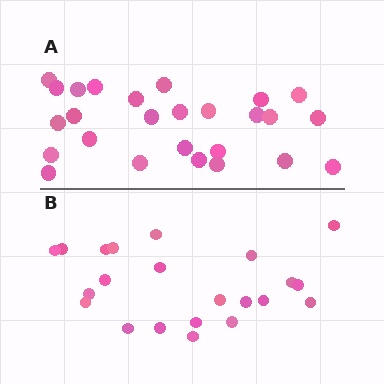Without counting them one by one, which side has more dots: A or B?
Region A (the top region) has more dots.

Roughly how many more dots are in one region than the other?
Region A has about 4 more dots than region B.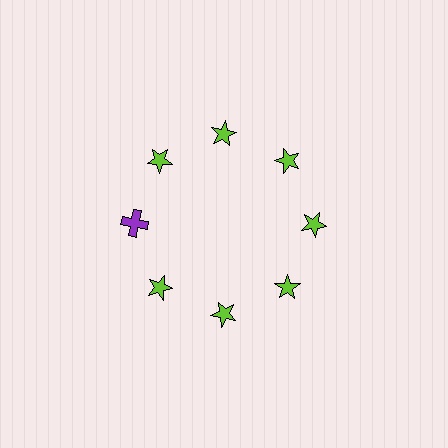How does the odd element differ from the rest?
It differs in both color (purple instead of lime) and shape (cross instead of star).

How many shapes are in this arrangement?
There are 8 shapes arranged in a ring pattern.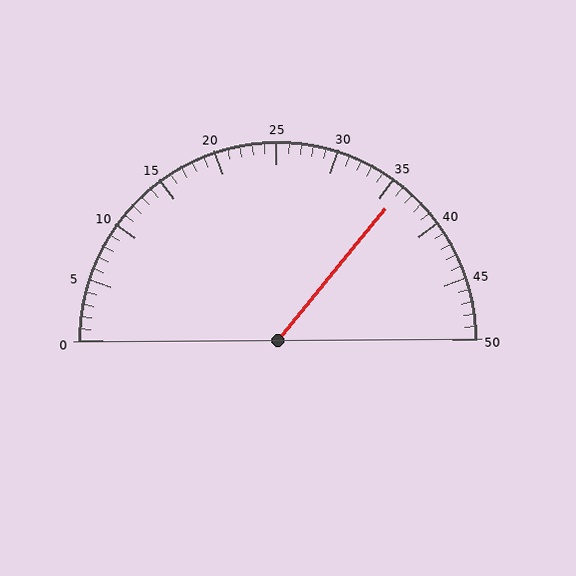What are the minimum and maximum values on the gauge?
The gauge ranges from 0 to 50.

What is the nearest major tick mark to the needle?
The nearest major tick mark is 35.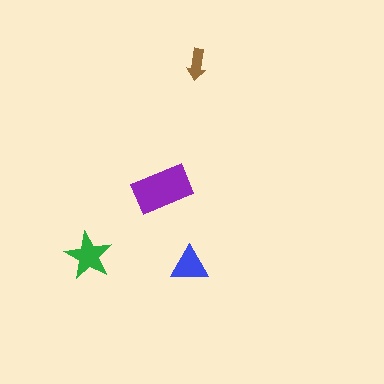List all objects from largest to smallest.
The purple rectangle, the green star, the blue triangle, the brown arrow.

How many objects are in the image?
There are 4 objects in the image.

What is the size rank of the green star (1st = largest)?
2nd.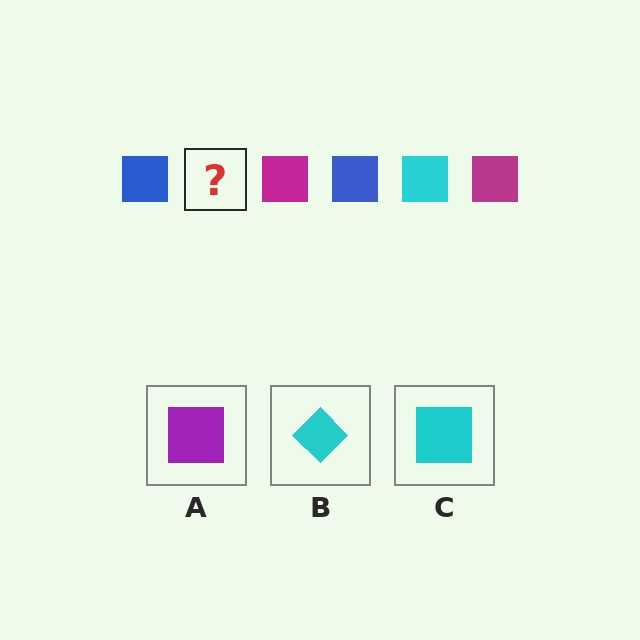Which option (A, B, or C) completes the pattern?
C.